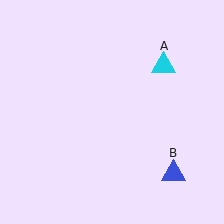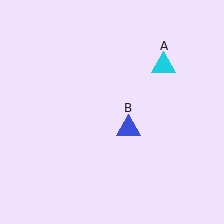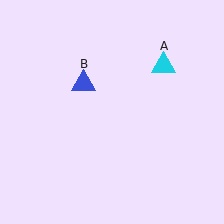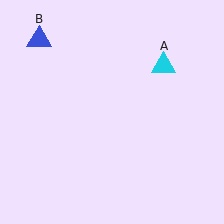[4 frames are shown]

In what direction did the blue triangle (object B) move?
The blue triangle (object B) moved up and to the left.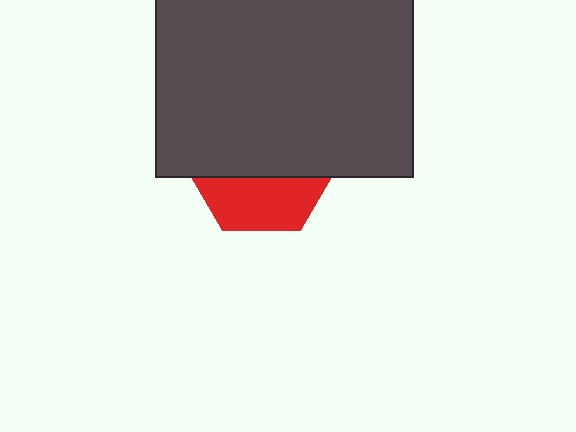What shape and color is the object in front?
The object in front is a dark gray rectangle.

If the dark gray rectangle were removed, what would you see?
You would see the complete red hexagon.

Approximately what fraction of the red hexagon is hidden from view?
Roughly 63% of the red hexagon is hidden behind the dark gray rectangle.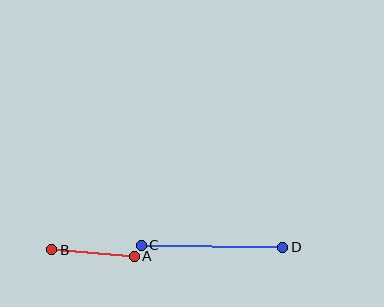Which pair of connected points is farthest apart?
Points C and D are farthest apart.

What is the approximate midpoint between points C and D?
The midpoint is at approximately (212, 246) pixels.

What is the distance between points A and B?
The distance is approximately 83 pixels.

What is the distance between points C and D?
The distance is approximately 141 pixels.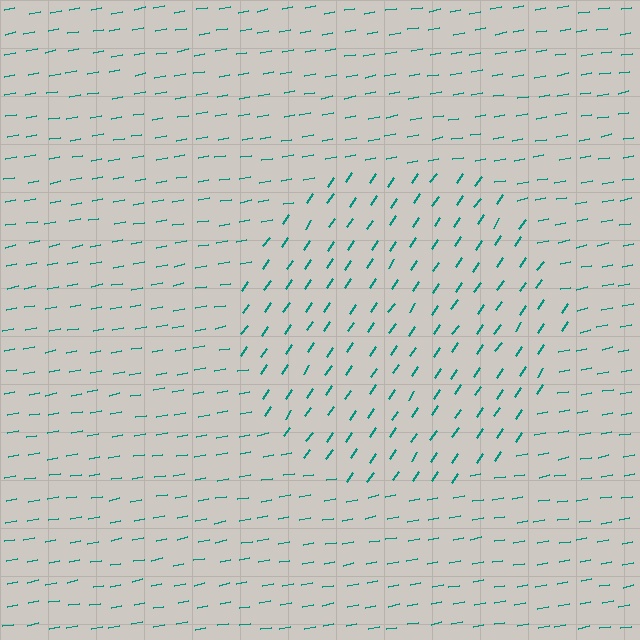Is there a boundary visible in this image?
Yes, there is a texture boundary formed by a change in line orientation.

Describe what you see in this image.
The image is filled with small teal line segments. A circle region in the image has lines oriented differently from the surrounding lines, creating a visible texture boundary.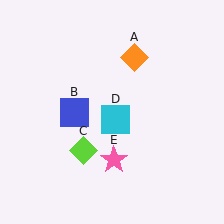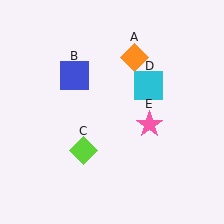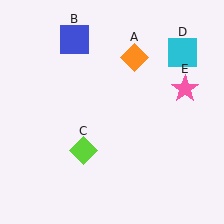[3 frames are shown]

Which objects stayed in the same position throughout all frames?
Orange diamond (object A) and lime diamond (object C) remained stationary.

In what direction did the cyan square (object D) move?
The cyan square (object D) moved up and to the right.